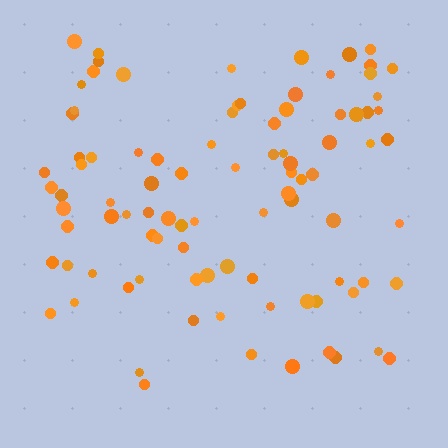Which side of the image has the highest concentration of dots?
The top.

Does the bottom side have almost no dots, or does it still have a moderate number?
Still a moderate number, just noticeably fewer than the top.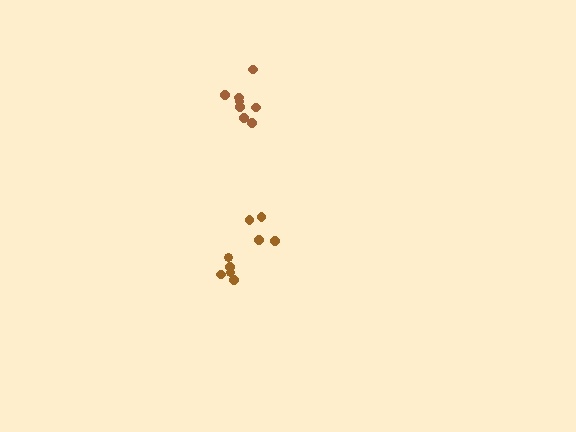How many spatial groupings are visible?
There are 2 spatial groupings.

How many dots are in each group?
Group 1: 8 dots, Group 2: 9 dots (17 total).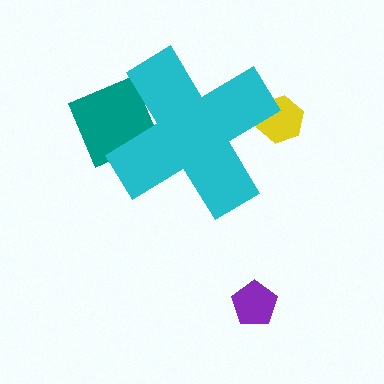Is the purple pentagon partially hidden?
No, the purple pentagon is fully visible.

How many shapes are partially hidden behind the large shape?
2 shapes are partially hidden.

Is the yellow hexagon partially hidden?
Yes, the yellow hexagon is partially hidden behind the cyan cross.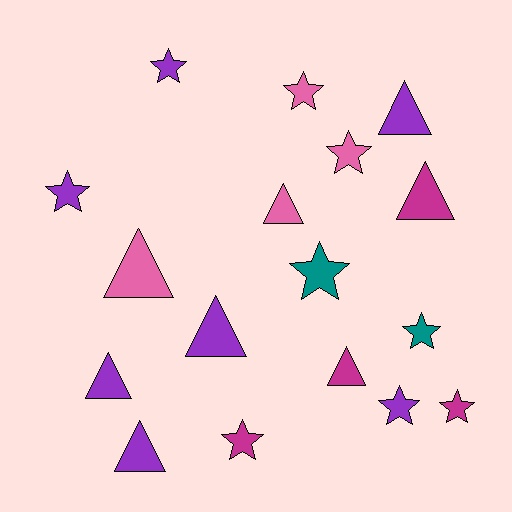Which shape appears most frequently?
Star, with 9 objects.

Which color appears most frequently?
Purple, with 7 objects.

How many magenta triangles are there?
There are 2 magenta triangles.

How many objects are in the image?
There are 17 objects.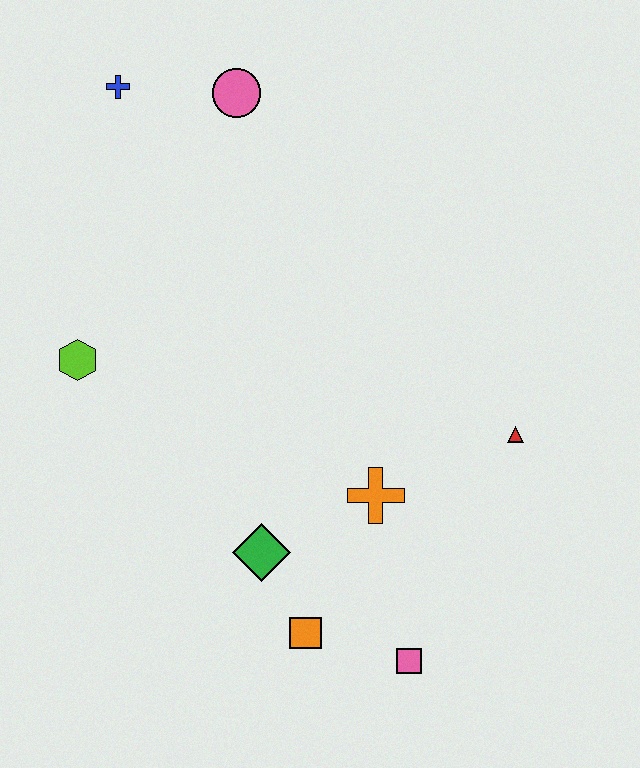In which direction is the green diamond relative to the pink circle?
The green diamond is below the pink circle.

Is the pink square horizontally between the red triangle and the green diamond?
Yes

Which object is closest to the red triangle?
The orange cross is closest to the red triangle.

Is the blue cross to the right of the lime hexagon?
Yes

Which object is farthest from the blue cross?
The pink square is farthest from the blue cross.